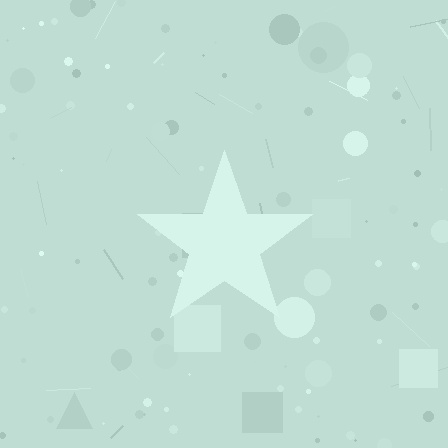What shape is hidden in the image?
A star is hidden in the image.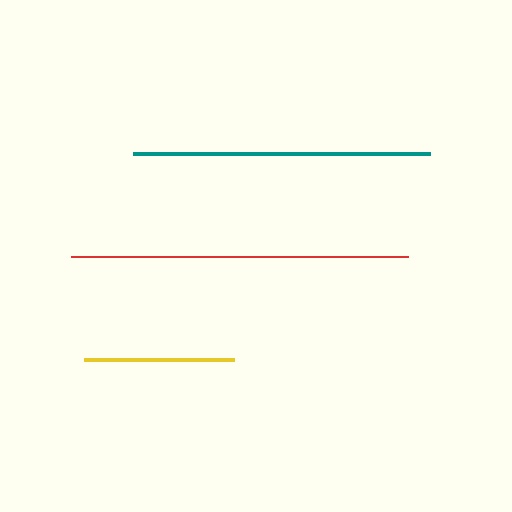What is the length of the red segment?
The red segment is approximately 337 pixels long.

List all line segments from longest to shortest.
From longest to shortest: red, teal, yellow.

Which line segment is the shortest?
The yellow line is the shortest at approximately 150 pixels.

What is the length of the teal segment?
The teal segment is approximately 296 pixels long.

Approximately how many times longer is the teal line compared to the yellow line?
The teal line is approximately 2.0 times the length of the yellow line.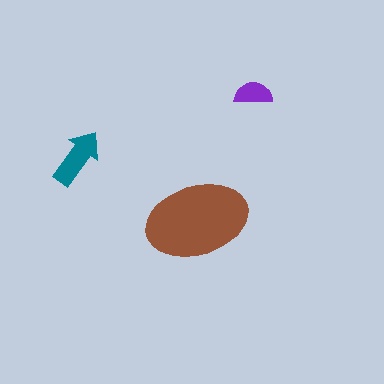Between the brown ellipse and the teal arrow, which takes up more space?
The brown ellipse.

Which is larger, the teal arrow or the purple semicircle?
The teal arrow.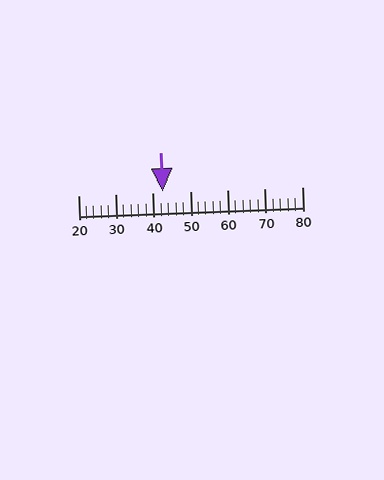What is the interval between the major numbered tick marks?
The major tick marks are spaced 10 units apart.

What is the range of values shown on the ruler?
The ruler shows values from 20 to 80.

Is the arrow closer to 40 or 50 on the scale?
The arrow is closer to 40.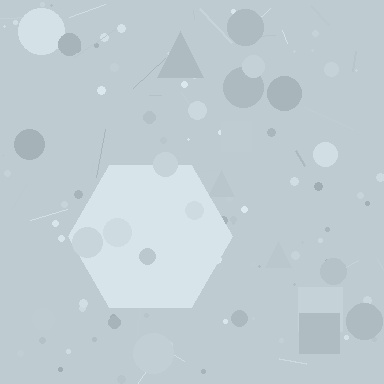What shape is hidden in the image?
A hexagon is hidden in the image.